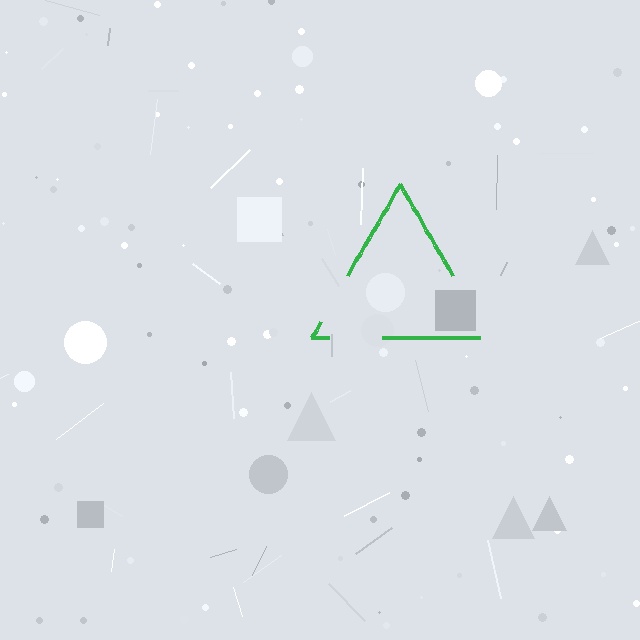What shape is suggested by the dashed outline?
The dashed outline suggests a triangle.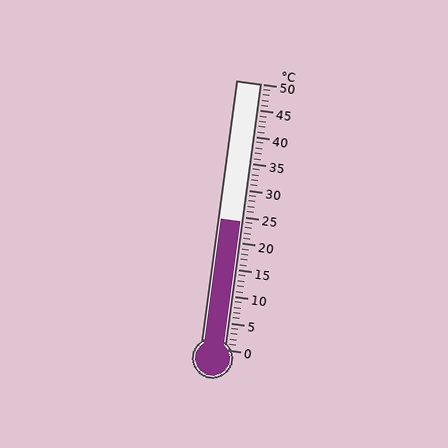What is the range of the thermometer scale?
The thermometer scale ranges from 0°C to 50°C.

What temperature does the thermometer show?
The thermometer shows approximately 24°C.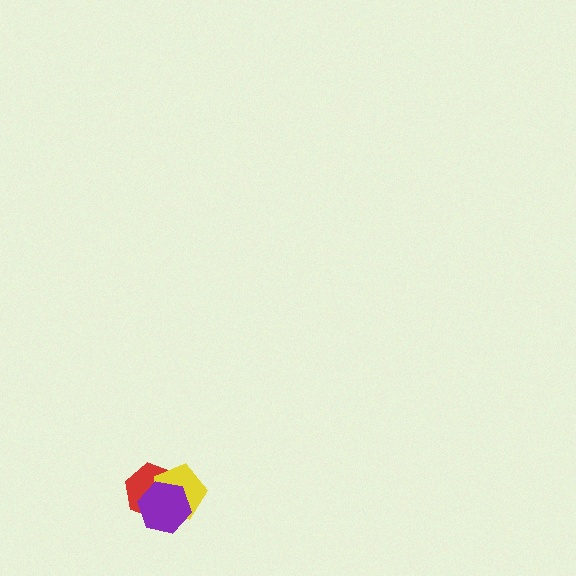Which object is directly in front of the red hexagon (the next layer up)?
The yellow pentagon is directly in front of the red hexagon.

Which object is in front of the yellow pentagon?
The purple hexagon is in front of the yellow pentagon.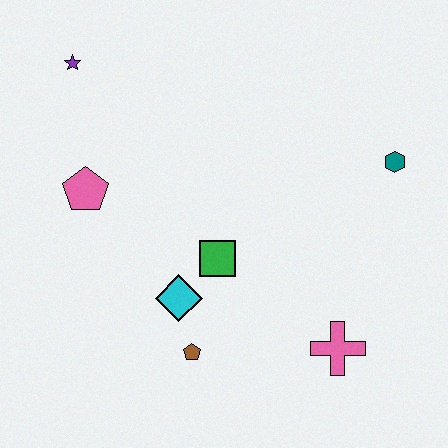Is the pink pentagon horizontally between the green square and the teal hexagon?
No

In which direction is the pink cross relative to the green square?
The pink cross is to the right of the green square.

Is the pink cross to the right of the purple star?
Yes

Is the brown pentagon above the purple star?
No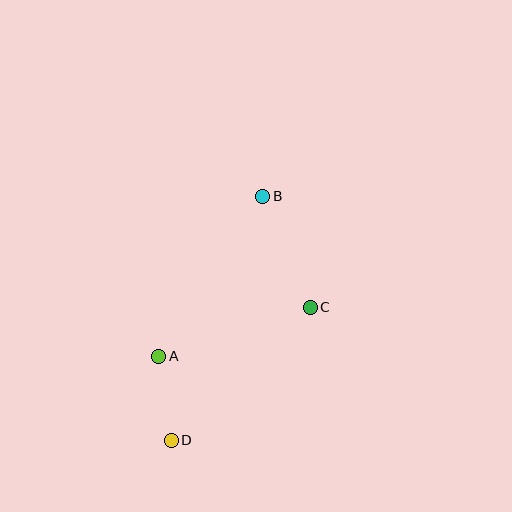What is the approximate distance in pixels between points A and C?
The distance between A and C is approximately 159 pixels.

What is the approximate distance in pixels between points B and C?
The distance between B and C is approximately 121 pixels.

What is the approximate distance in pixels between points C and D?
The distance between C and D is approximately 192 pixels.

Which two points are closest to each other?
Points A and D are closest to each other.